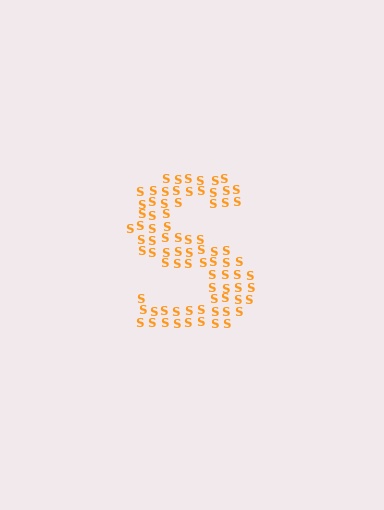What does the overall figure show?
The overall figure shows the letter S.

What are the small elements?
The small elements are letter S's.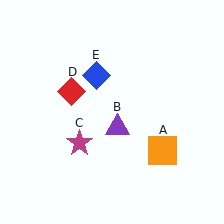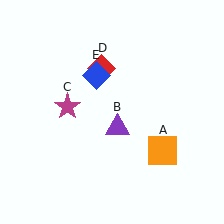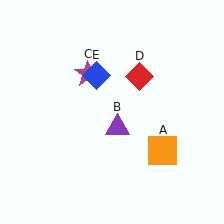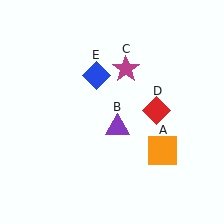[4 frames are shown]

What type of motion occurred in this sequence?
The magenta star (object C), red diamond (object D) rotated clockwise around the center of the scene.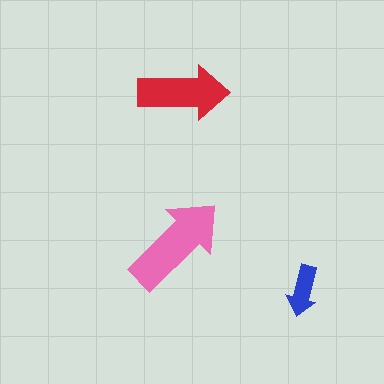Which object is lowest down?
The blue arrow is bottommost.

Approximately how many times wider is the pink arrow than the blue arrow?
About 2 times wider.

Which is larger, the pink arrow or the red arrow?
The pink one.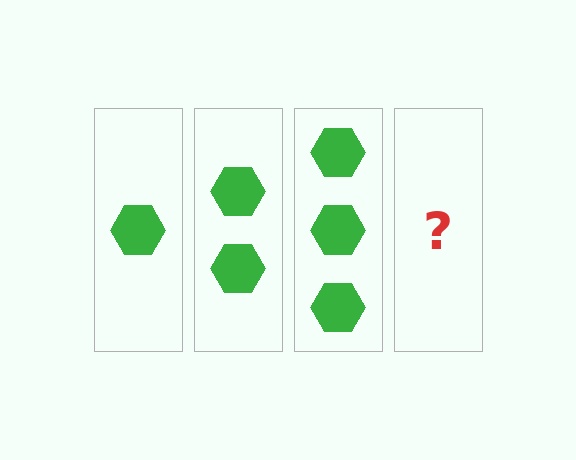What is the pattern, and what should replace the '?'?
The pattern is that each step adds one more hexagon. The '?' should be 4 hexagons.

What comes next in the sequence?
The next element should be 4 hexagons.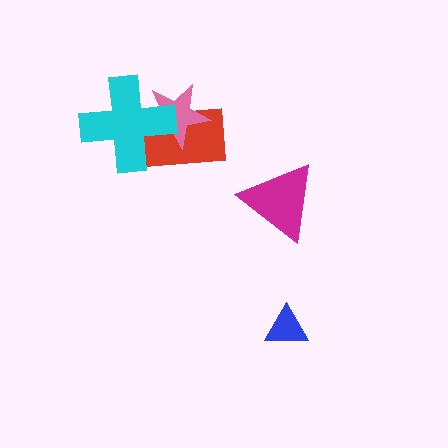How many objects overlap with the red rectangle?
2 objects overlap with the red rectangle.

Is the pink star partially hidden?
Yes, it is partially covered by another shape.